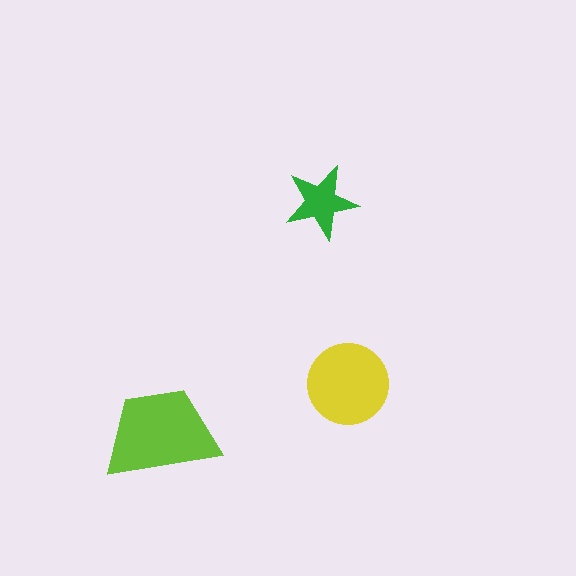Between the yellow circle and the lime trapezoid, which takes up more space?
The lime trapezoid.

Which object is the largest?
The lime trapezoid.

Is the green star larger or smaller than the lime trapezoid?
Smaller.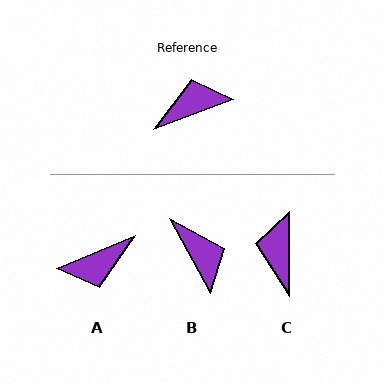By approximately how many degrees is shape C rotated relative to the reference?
Approximately 70 degrees counter-clockwise.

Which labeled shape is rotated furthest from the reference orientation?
A, about 178 degrees away.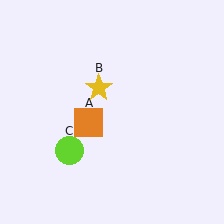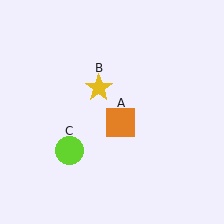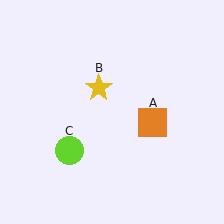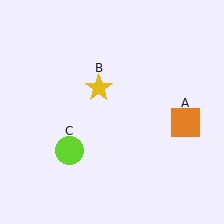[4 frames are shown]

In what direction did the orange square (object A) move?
The orange square (object A) moved right.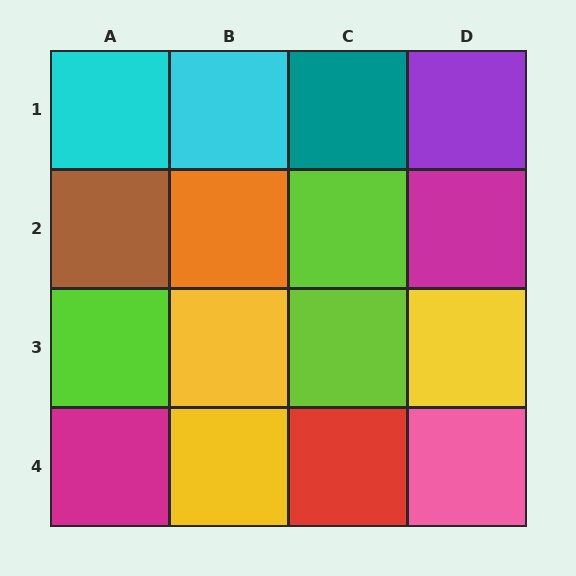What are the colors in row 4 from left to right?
Magenta, yellow, red, pink.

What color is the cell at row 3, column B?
Yellow.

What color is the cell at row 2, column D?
Magenta.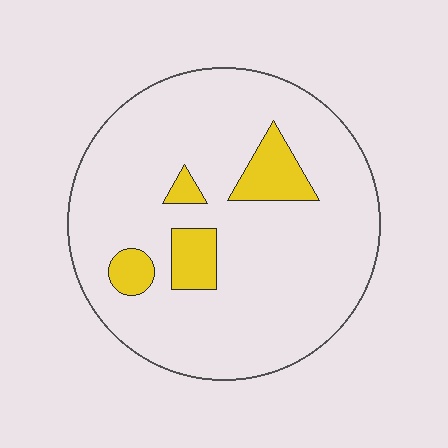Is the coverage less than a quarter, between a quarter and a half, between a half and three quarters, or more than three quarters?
Less than a quarter.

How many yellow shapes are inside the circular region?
4.